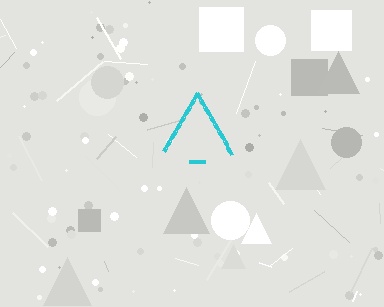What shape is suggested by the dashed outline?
The dashed outline suggests a triangle.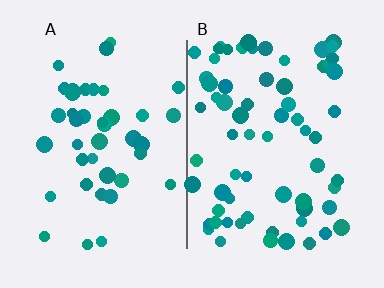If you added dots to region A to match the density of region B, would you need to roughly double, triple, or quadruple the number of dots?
Approximately double.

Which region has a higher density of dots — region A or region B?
B (the right).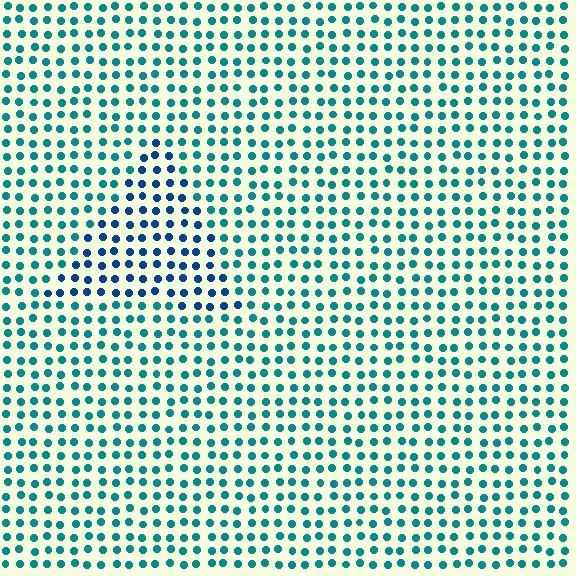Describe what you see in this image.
The image is filled with small teal elements in a uniform arrangement. A triangle-shaped region is visible where the elements are tinted to a slightly different hue, forming a subtle color boundary.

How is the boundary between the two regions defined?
The boundary is defined purely by a slight shift in hue (about 35 degrees). Spacing, size, and orientation are identical on both sides.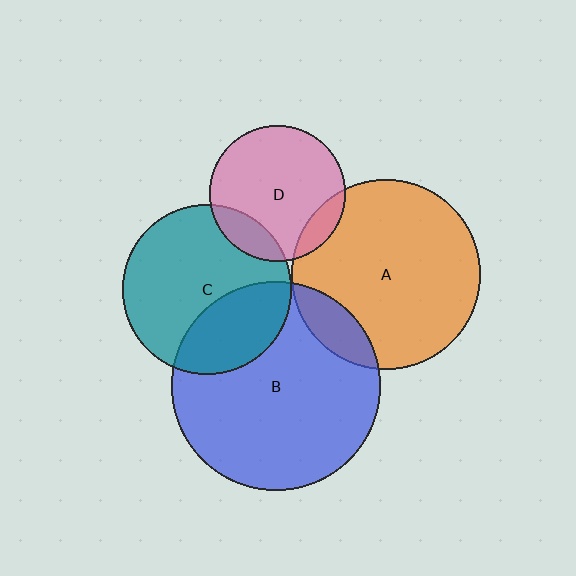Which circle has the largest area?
Circle B (blue).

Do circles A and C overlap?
Yes.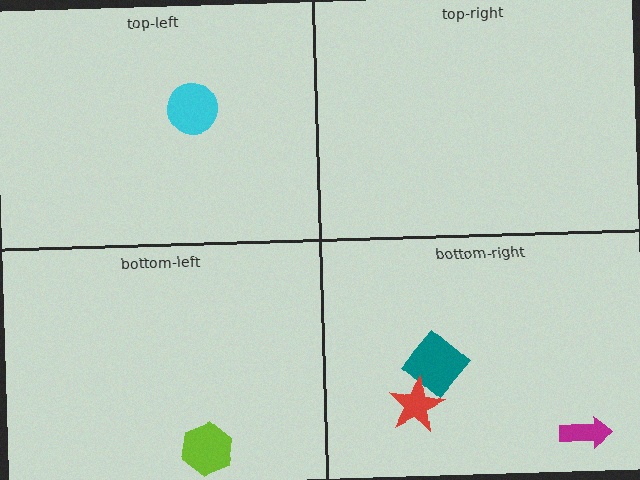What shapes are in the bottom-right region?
The teal diamond, the red star, the magenta arrow.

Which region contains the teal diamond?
The bottom-right region.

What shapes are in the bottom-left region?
The lime hexagon.